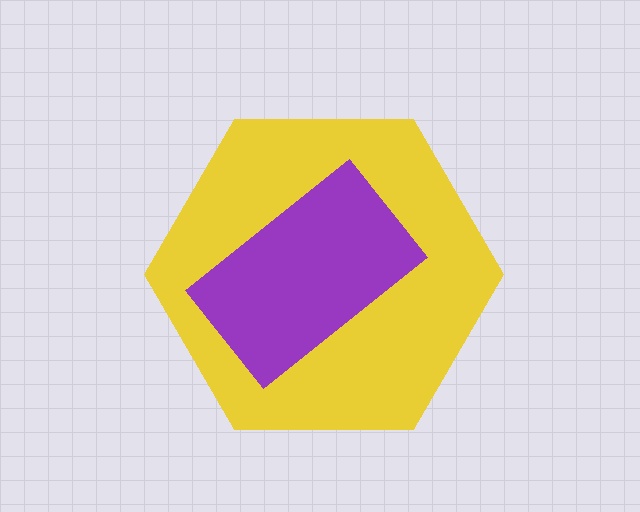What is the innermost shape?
The purple rectangle.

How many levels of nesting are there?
2.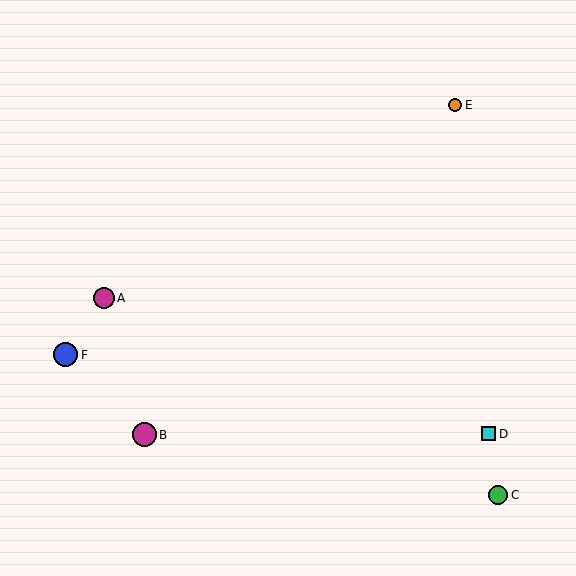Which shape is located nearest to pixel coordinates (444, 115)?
The orange circle (labeled E) at (455, 105) is nearest to that location.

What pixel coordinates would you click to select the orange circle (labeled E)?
Click at (455, 105) to select the orange circle E.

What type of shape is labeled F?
Shape F is a blue circle.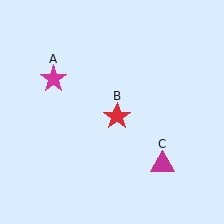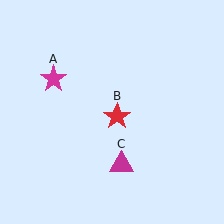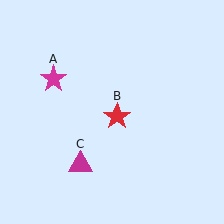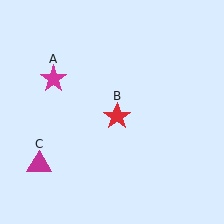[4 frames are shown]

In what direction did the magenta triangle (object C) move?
The magenta triangle (object C) moved left.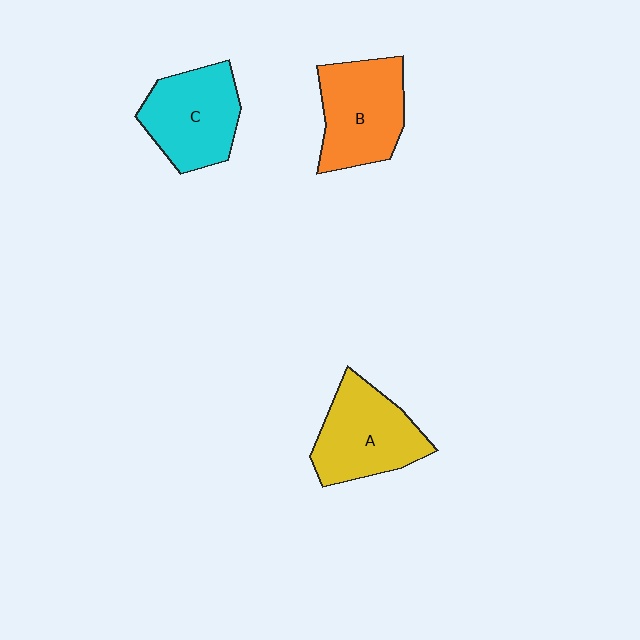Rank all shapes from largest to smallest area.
From largest to smallest: A (yellow), B (orange), C (cyan).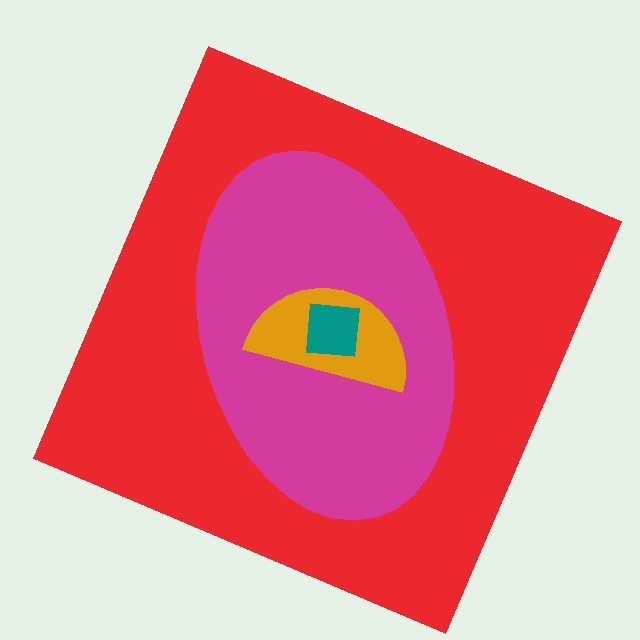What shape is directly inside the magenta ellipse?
The orange semicircle.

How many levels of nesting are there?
4.